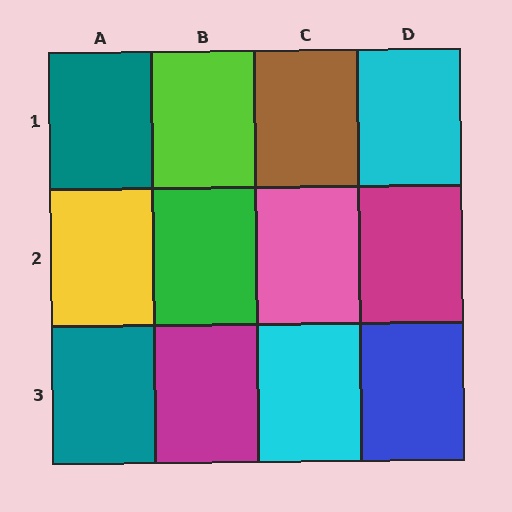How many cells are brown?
1 cell is brown.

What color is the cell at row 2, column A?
Yellow.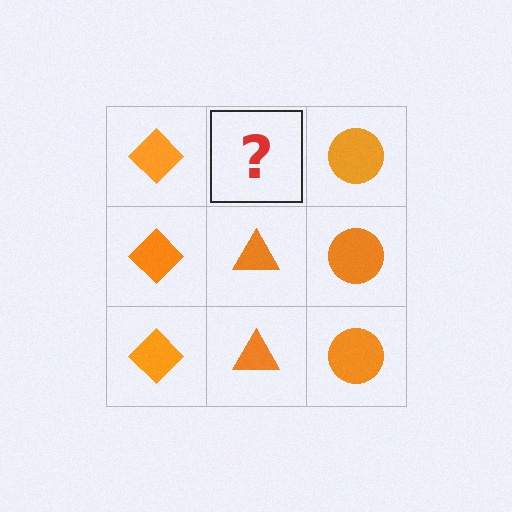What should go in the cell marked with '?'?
The missing cell should contain an orange triangle.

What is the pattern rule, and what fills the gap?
The rule is that each column has a consistent shape. The gap should be filled with an orange triangle.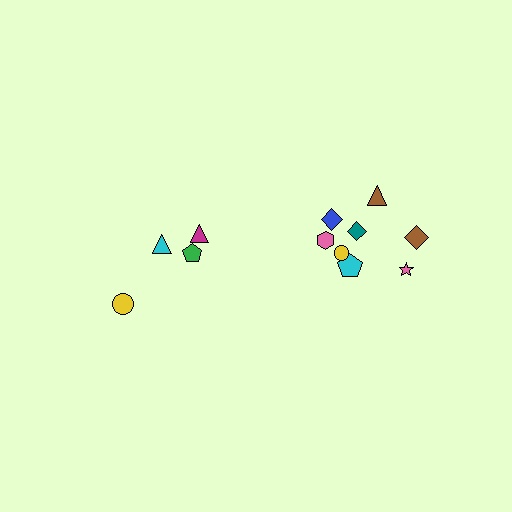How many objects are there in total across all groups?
There are 12 objects.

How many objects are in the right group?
There are 8 objects.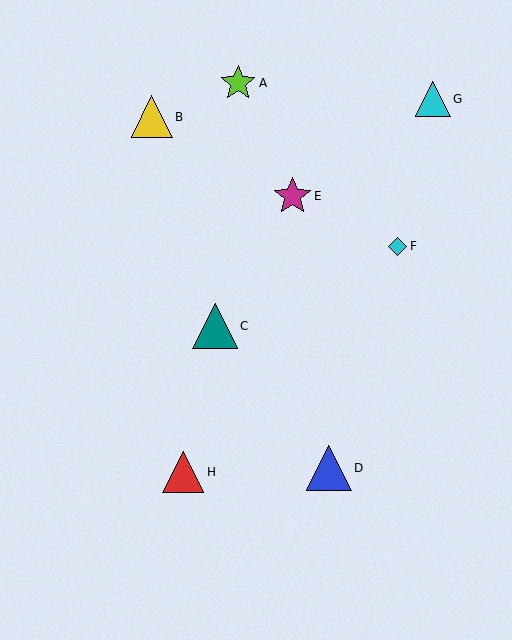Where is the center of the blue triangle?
The center of the blue triangle is at (329, 468).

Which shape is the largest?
The blue triangle (labeled D) is the largest.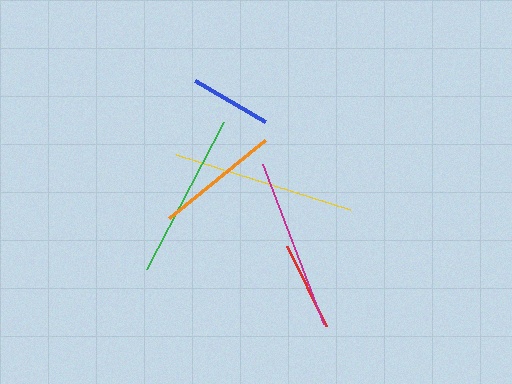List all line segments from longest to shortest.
From longest to shortest: yellow, magenta, green, orange, red, blue.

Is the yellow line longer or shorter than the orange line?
The yellow line is longer than the orange line.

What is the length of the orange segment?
The orange segment is approximately 124 pixels long.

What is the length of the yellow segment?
The yellow segment is approximately 183 pixels long.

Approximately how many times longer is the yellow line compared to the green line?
The yellow line is approximately 1.1 times the length of the green line.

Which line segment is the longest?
The yellow line is the longest at approximately 183 pixels.